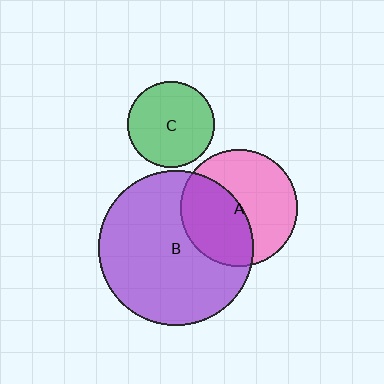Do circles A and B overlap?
Yes.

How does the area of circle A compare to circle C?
Approximately 1.8 times.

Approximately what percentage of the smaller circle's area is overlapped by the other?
Approximately 45%.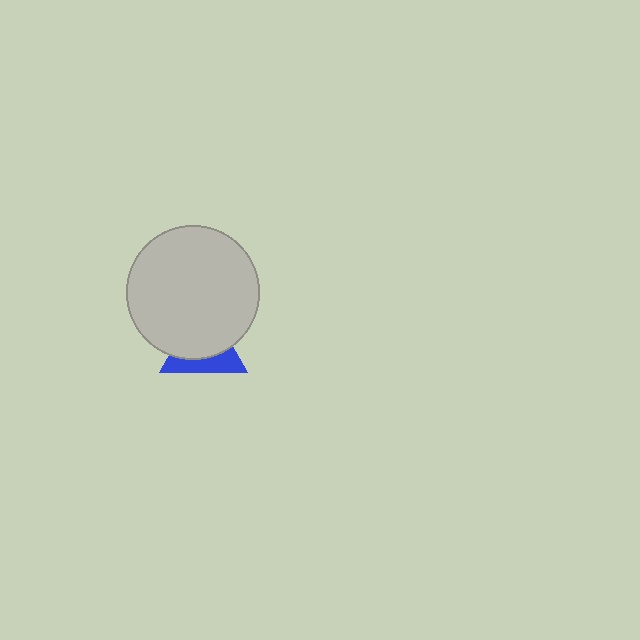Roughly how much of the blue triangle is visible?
A small part of it is visible (roughly 39%).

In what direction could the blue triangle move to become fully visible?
The blue triangle could move down. That would shift it out from behind the light gray circle entirely.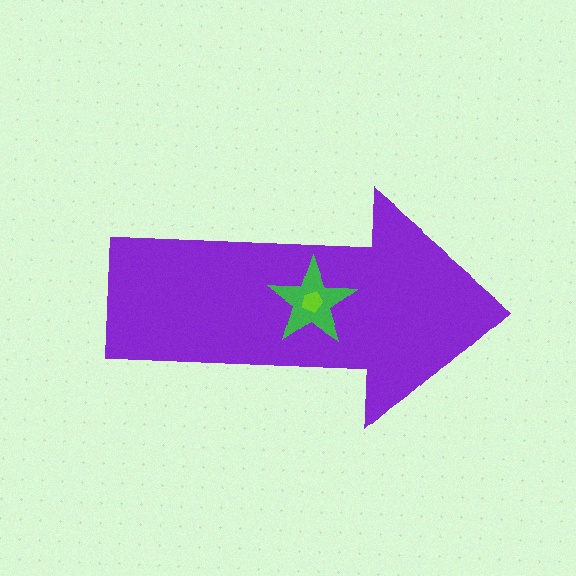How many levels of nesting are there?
3.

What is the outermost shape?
The purple arrow.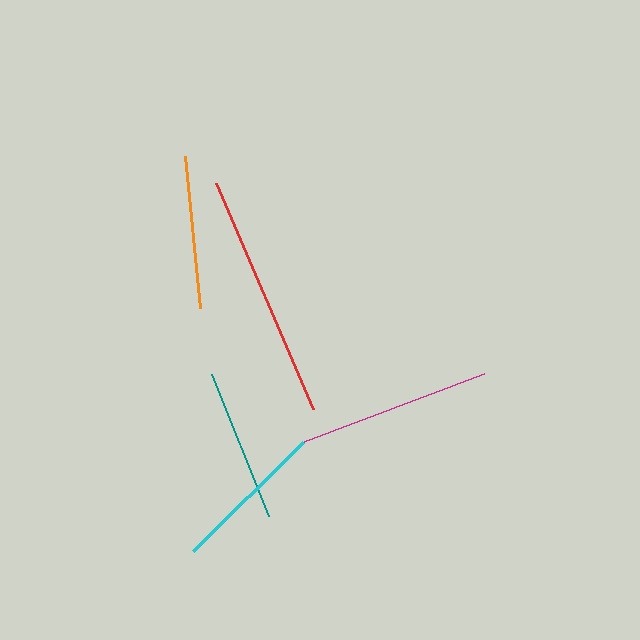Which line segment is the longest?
The red line is the longest at approximately 246 pixels.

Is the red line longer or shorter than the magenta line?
The red line is longer than the magenta line.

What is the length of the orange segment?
The orange segment is approximately 152 pixels long.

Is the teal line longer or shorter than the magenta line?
The magenta line is longer than the teal line.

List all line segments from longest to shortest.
From longest to shortest: red, magenta, cyan, teal, orange.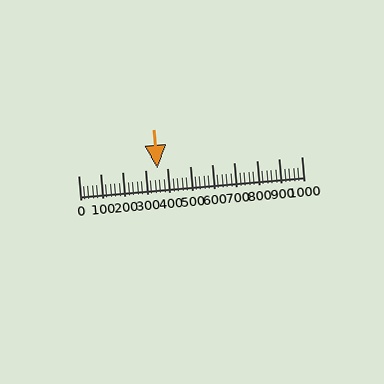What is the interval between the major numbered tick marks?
The major tick marks are spaced 100 units apart.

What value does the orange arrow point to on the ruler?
The orange arrow points to approximately 354.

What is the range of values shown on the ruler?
The ruler shows values from 0 to 1000.